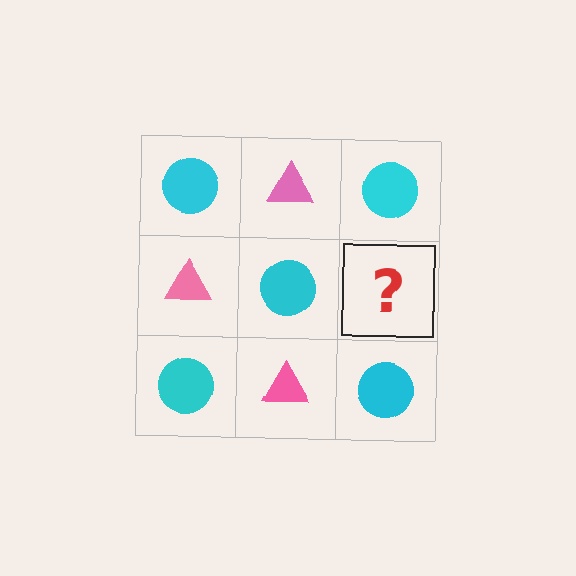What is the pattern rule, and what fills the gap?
The rule is that it alternates cyan circle and pink triangle in a checkerboard pattern. The gap should be filled with a pink triangle.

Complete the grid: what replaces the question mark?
The question mark should be replaced with a pink triangle.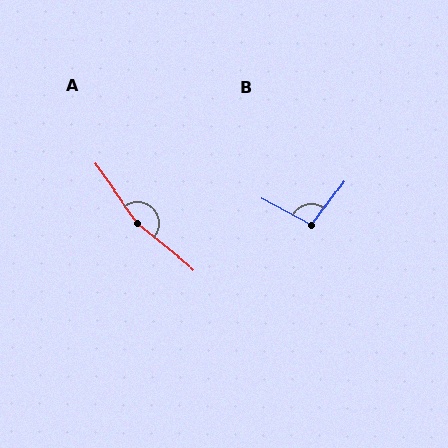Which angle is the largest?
A, at approximately 165 degrees.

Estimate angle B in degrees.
Approximately 96 degrees.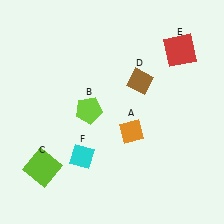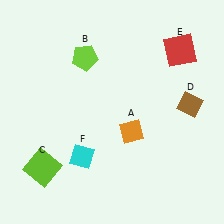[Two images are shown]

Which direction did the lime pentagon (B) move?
The lime pentagon (B) moved up.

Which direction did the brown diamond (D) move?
The brown diamond (D) moved right.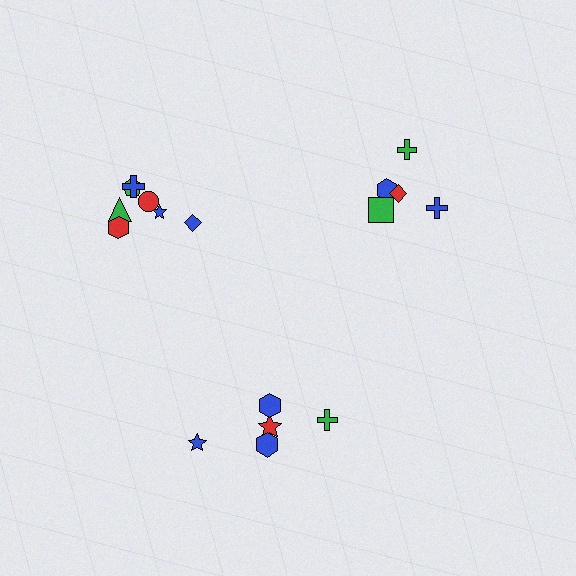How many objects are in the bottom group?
There are 5 objects.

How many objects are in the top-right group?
There are 5 objects.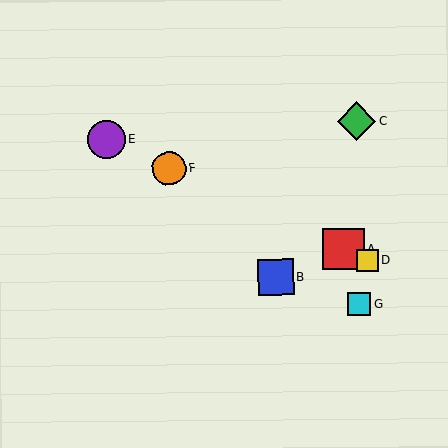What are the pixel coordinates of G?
Object G is at (359, 304).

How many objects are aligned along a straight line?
4 objects (A, D, E, F) are aligned along a straight line.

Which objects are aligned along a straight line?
Objects A, D, E, F are aligned along a straight line.